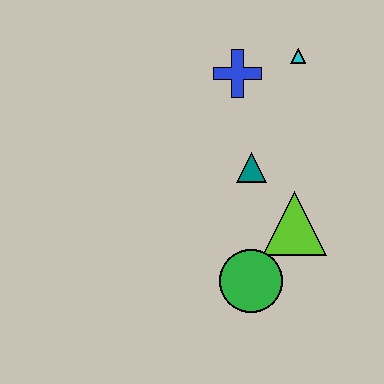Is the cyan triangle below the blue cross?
No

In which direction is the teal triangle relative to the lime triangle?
The teal triangle is above the lime triangle.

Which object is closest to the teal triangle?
The lime triangle is closest to the teal triangle.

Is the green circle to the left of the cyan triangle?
Yes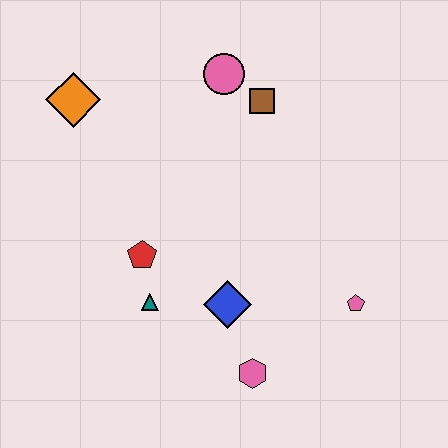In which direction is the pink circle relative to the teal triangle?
The pink circle is above the teal triangle.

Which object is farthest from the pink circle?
The pink hexagon is farthest from the pink circle.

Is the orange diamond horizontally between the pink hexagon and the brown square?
No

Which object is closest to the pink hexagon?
The blue diamond is closest to the pink hexagon.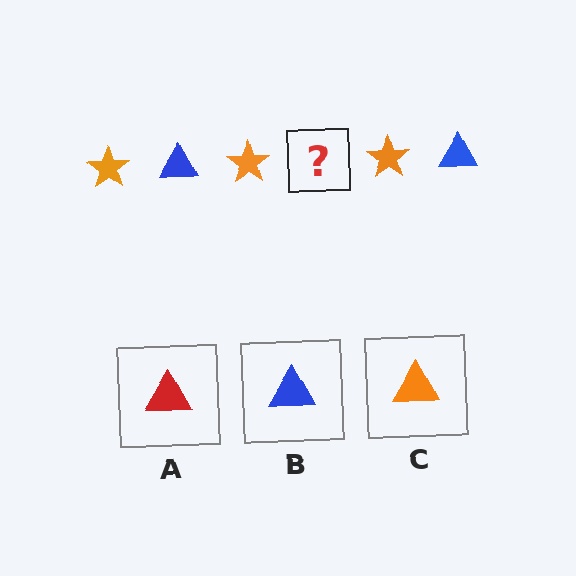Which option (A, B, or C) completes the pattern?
B.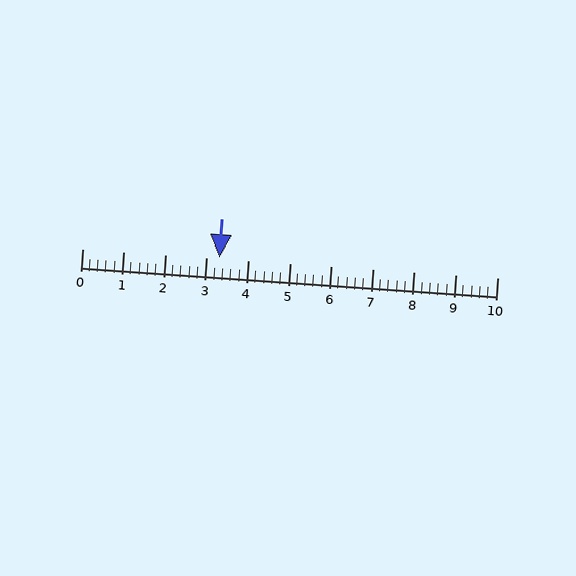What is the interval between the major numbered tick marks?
The major tick marks are spaced 1 units apart.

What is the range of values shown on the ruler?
The ruler shows values from 0 to 10.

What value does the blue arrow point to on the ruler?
The blue arrow points to approximately 3.3.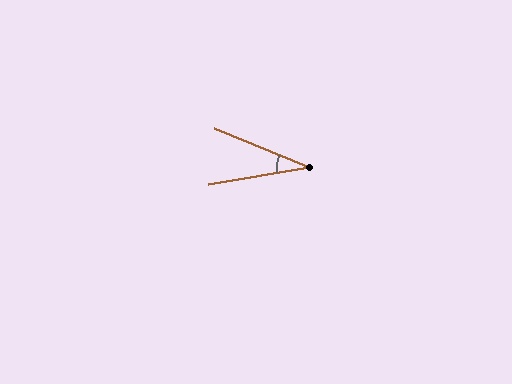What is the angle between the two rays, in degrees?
Approximately 31 degrees.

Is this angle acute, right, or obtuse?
It is acute.